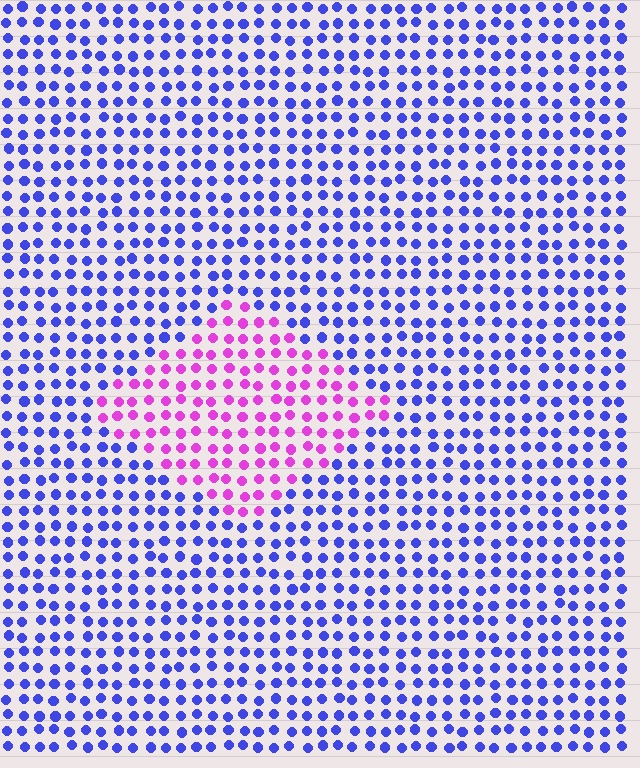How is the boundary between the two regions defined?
The boundary is defined purely by a slight shift in hue (about 65 degrees). Spacing, size, and orientation are identical on both sides.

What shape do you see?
I see a diamond.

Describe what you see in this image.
The image is filled with small blue elements in a uniform arrangement. A diamond-shaped region is visible where the elements are tinted to a slightly different hue, forming a subtle color boundary.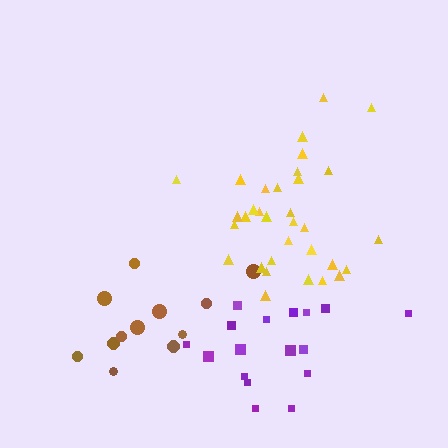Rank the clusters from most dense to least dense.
yellow, purple, brown.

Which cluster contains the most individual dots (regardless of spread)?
Yellow (33).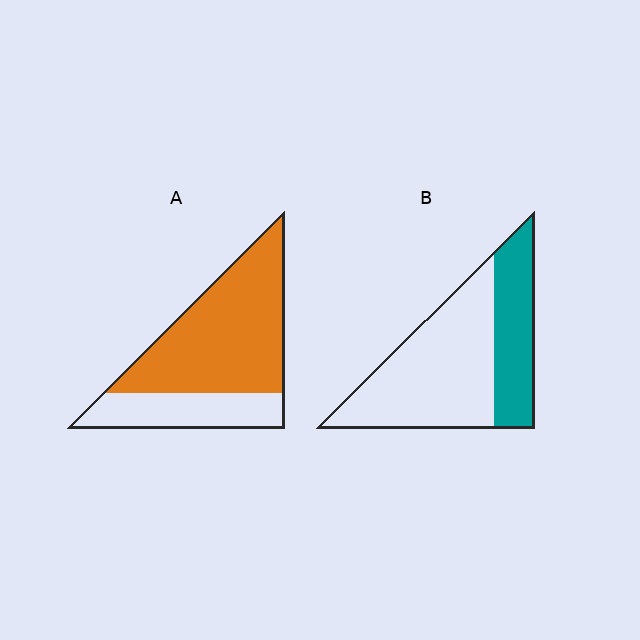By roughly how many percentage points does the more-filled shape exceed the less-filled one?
By roughly 35 percentage points (A over B).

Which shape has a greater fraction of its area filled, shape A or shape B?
Shape A.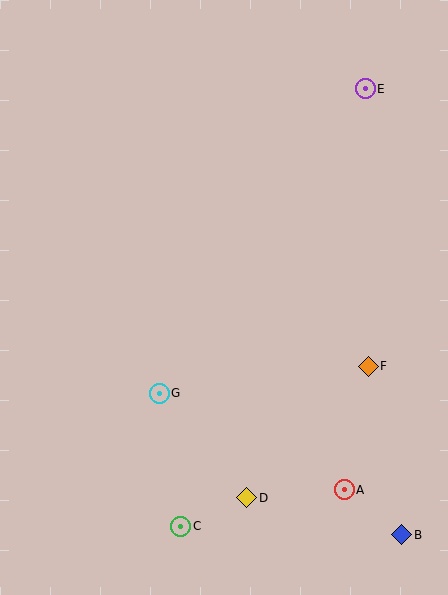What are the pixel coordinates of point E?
Point E is at (365, 89).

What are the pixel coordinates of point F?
Point F is at (368, 366).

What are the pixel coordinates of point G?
Point G is at (159, 393).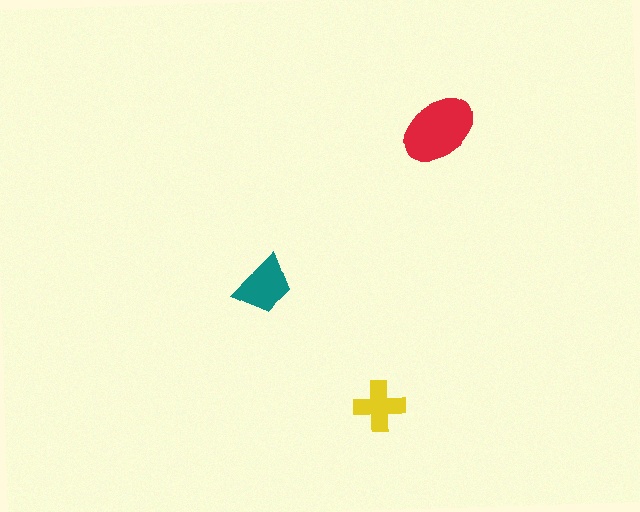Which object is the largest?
The red ellipse.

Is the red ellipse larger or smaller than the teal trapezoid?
Larger.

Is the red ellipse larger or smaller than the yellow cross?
Larger.